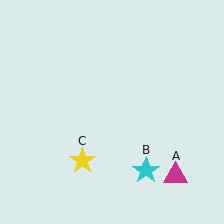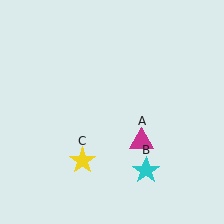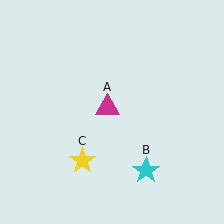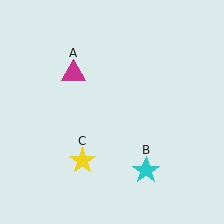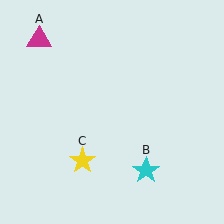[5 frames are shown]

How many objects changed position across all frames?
1 object changed position: magenta triangle (object A).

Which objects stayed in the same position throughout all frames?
Cyan star (object B) and yellow star (object C) remained stationary.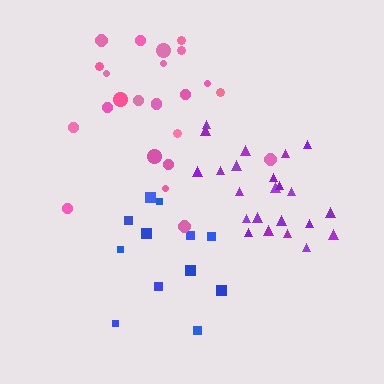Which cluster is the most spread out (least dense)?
Pink.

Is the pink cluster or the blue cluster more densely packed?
Blue.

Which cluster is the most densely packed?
Purple.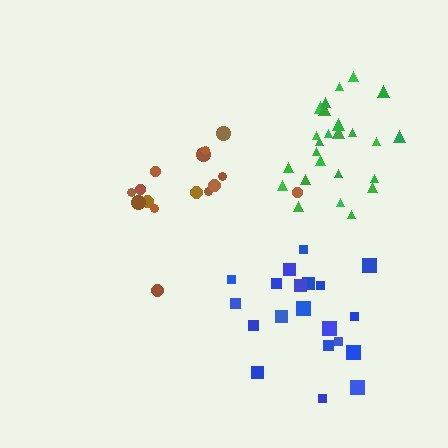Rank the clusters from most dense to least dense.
green, blue, brown.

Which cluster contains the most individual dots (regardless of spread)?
Green (25).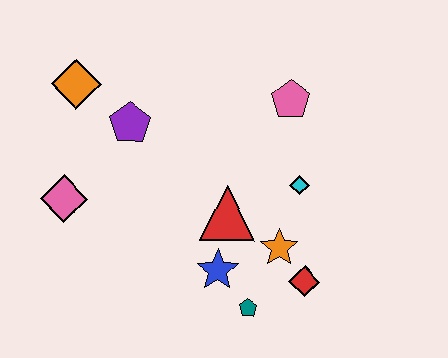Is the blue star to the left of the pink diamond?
No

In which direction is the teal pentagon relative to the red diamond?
The teal pentagon is to the left of the red diamond.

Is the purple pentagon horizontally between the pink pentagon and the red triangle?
No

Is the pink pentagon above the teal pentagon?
Yes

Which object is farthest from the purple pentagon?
The red diamond is farthest from the purple pentagon.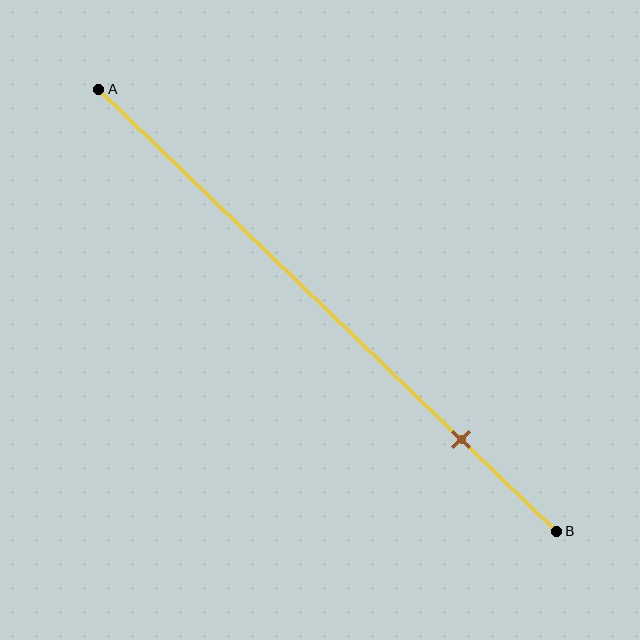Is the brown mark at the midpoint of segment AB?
No, the mark is at about 80% from A, not at the 50% midpoint.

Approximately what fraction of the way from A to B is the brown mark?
The brown mark is approximately 80% of the way from A to B.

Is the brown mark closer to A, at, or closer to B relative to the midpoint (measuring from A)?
The brown mark is closer to point B than the midpoint of segment AB.